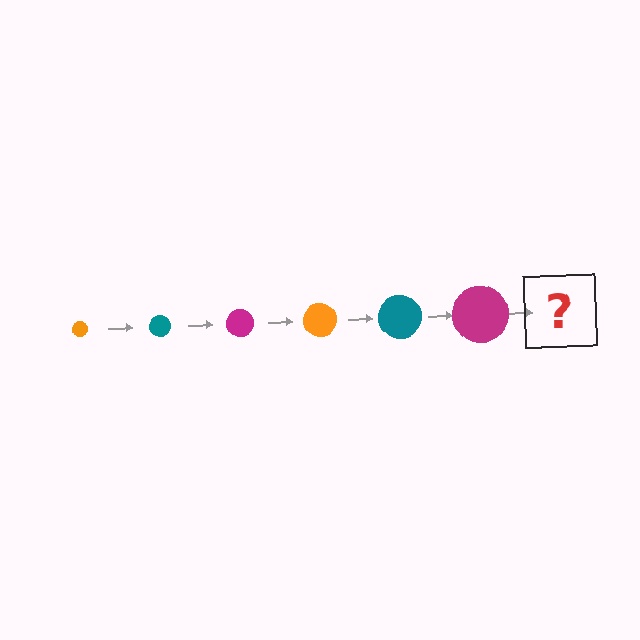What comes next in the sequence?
The next element should be an orange circle, larger than the previous one.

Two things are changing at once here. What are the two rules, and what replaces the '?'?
The two rules are that the circle grows larger each step and the color cycles through orange, teal, and magenta. The '?' should be an orange circle, larger than the previous one.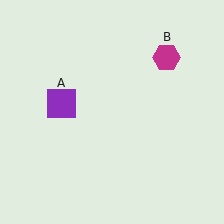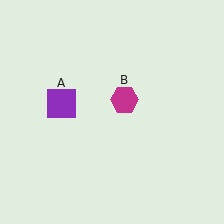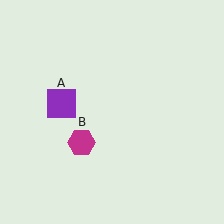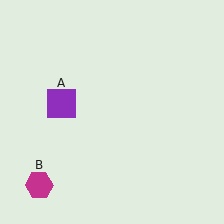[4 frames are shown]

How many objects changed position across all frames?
1 object changed position: magenta hexagon (object B).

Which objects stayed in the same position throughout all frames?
Purple square (object A) remained stationary.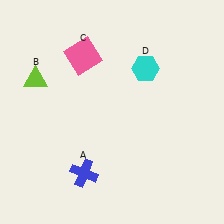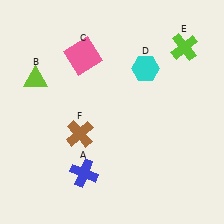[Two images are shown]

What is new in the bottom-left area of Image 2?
A brown cross (F) was added in the bottom-left area of Image 2.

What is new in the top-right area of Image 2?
A lime cross (E) was added in the top-right area of Image 2.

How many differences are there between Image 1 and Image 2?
There are 2 differences between the two images.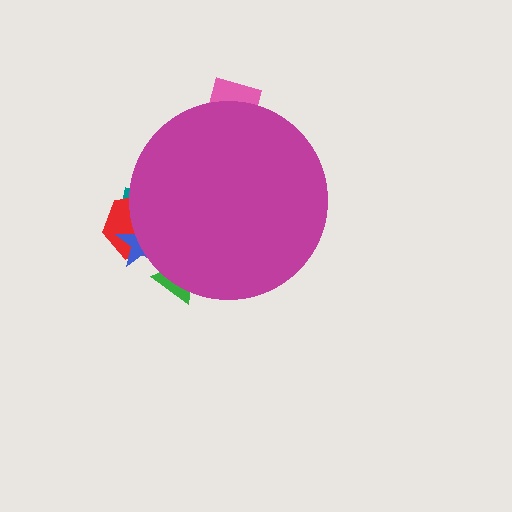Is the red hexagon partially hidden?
Yes, the red hexagon is partially hidden behind the magenta circle.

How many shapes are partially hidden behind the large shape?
5 shapes are partially hidden.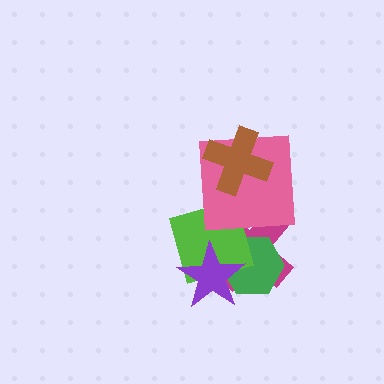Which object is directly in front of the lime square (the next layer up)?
The pink square is directly in front of the lime square.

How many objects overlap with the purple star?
3 objects overlap with the purple star.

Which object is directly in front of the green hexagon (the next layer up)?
The lime square is directly in front of the green hexagon.